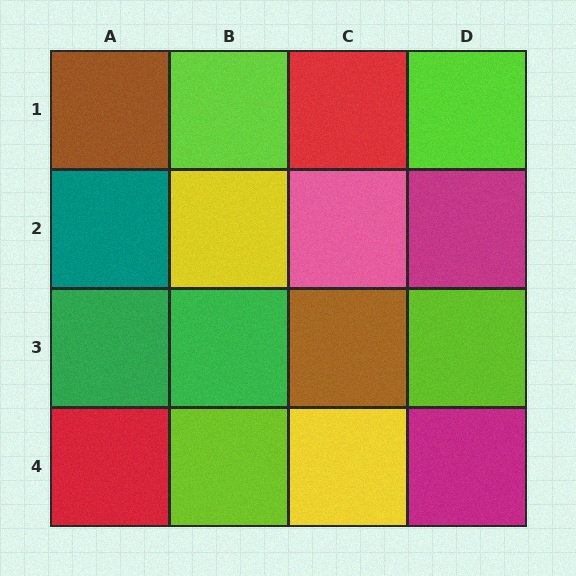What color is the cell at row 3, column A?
Green.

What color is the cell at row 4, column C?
Yellow.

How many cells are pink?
1 cell is pink.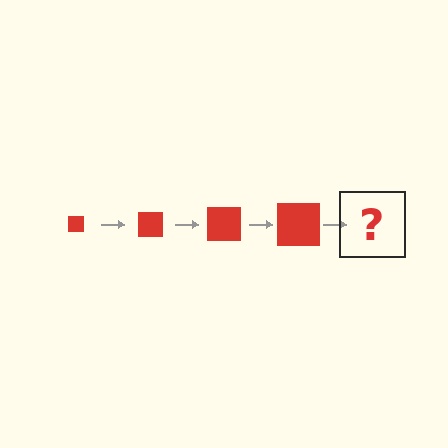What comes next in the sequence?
The next element should be a red square, larger than the previous one.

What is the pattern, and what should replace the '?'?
The pattern is that the square gets progressively larger each step. The '?' should be a red square, larger than the previous one.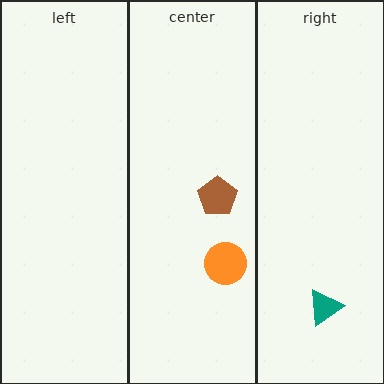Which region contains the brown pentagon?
The center region.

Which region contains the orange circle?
The center region.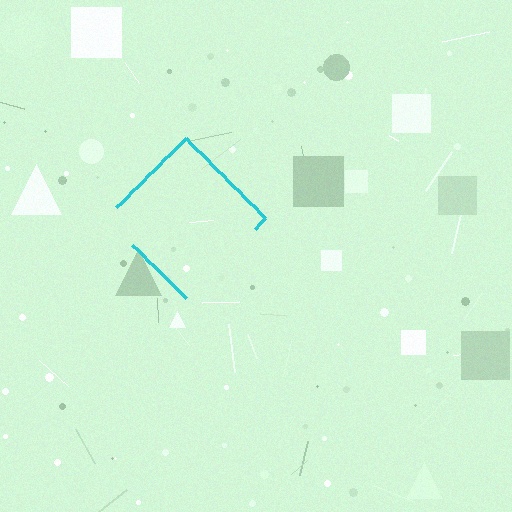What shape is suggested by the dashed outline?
The dashed outline suggests a diamond.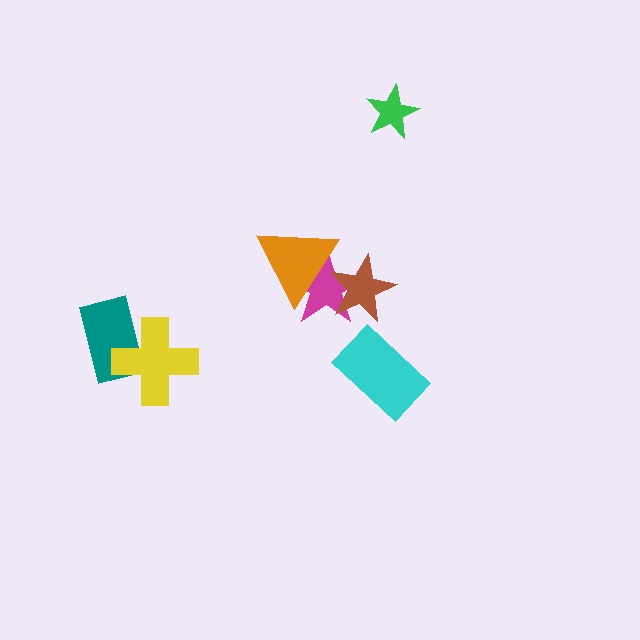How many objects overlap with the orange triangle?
2 objects overlap with the orange triangle.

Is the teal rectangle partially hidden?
Yes, it is partially covered by another shape.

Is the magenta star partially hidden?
Yes, it is partially covered by another shape.